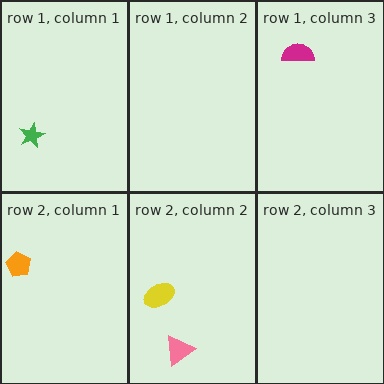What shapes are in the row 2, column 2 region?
The pink triangle, the yellow ellipse.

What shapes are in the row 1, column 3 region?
The magenta semicircle.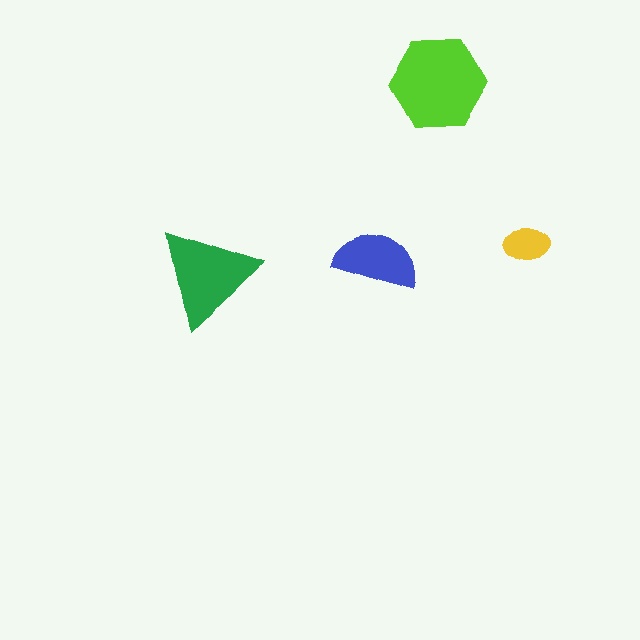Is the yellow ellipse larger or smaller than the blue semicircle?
Smaller.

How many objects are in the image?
There are 4 objects in the image.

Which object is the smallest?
The yellow ellipse.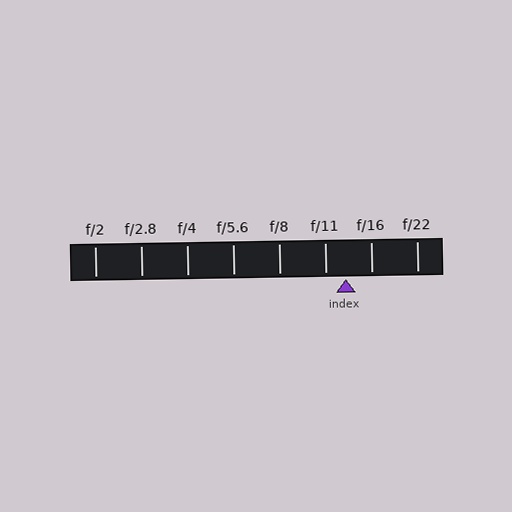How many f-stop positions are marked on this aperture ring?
There are 8 f-stop positions marked.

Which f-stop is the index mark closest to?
The index mark is closest to f/11.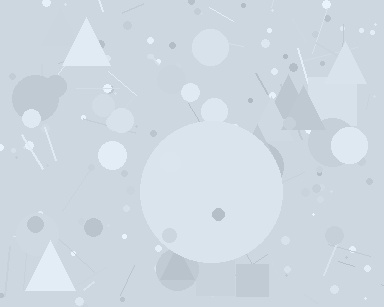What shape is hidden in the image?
A circle is hidden in the image.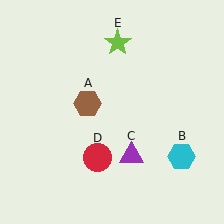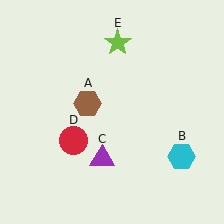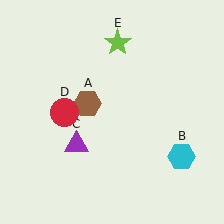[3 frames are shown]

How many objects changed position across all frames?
2 objects changed position: purple triangle (object C), red circle (object D).